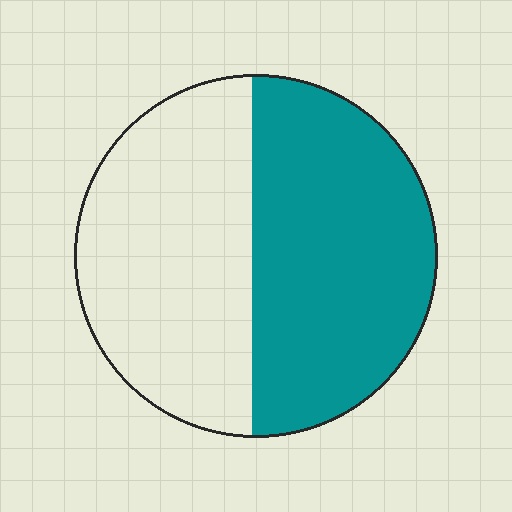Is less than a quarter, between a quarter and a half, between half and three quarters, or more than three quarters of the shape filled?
Between half and three quarters.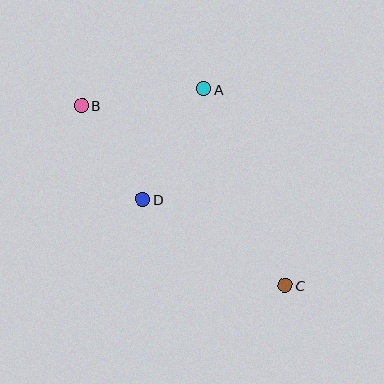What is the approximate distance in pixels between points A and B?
The distance between A and B is approximately 123 pixels.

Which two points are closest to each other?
Points B and D are closest to each other.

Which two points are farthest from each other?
Points B and C are farthest from each other.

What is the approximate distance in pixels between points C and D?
The distance between C and D is approximately 167 pixels.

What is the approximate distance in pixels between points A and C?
The distance between A and C is approximately 213 pixels.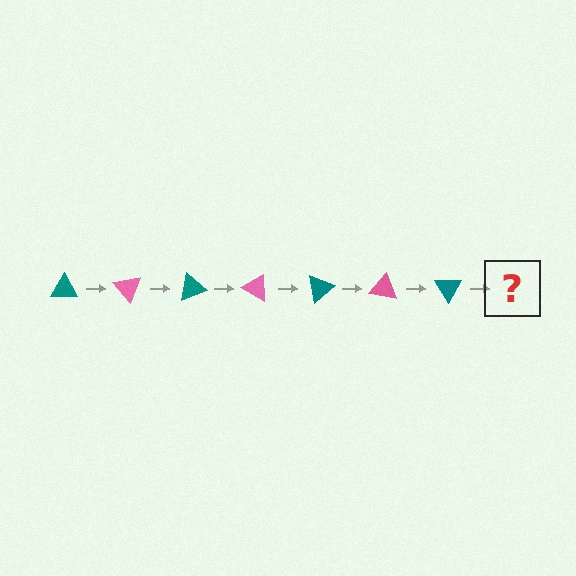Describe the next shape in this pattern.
It should be a pink triangle, rotated 350 degrees from the start.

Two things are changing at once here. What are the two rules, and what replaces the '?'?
The two rules are that it rotates 50 degrees each step and the color cycles through teal and pink. The '?' should be a pink triangle, rotated 350 degrees from the start.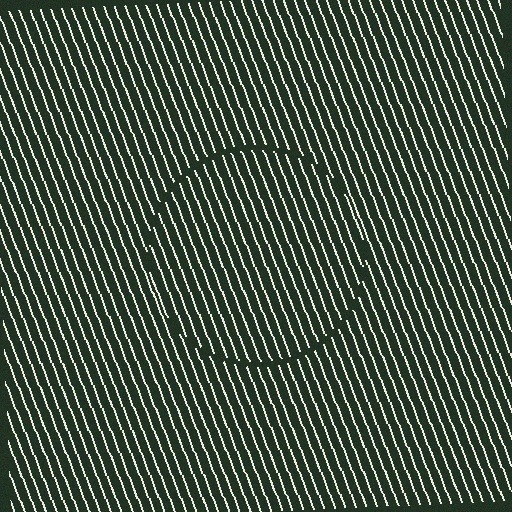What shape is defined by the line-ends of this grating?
An illusory circle. The interior of the shape contains the same grating, shifted by half a period — the contour is defined by the phase discontinuity where line-ends from the inner and outer gratings abut.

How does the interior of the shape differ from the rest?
The interior of the shape contains the same grating, shifted by half a period — the contour is defined by the phase discontinuity where line-ends from the inner and outer gratings abut.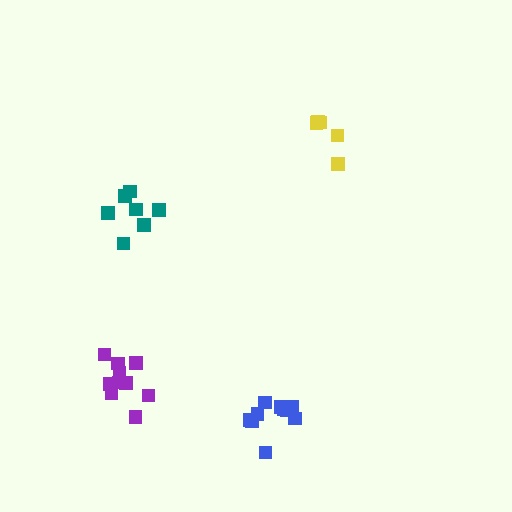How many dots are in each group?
Group 1: 10 dots, Group 2: 7 dots, Group 3: 5 dots, Group 4: 10 dots (32 total).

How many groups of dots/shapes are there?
There are 4 groups.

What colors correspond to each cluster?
The clusters are colored: blue, teal, yellow, purple.